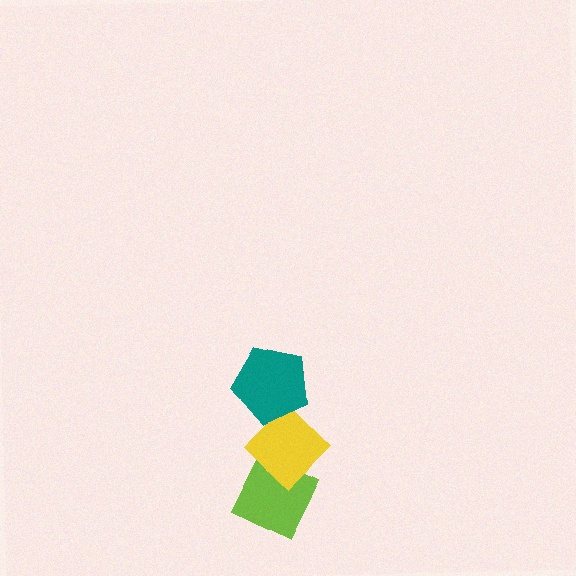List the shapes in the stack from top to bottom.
From top to bottom: the teal pentagon, the yellow diamond, the lime diamond.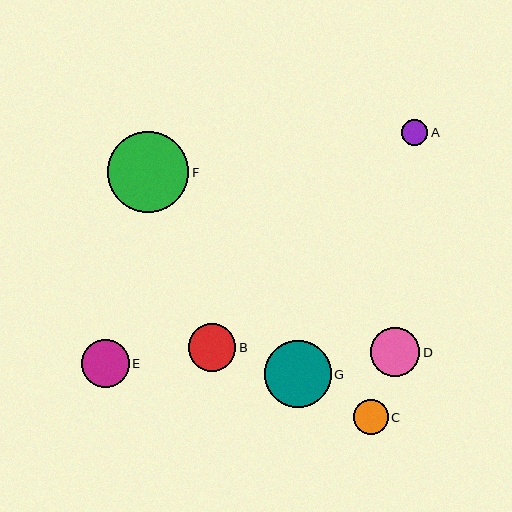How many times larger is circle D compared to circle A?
Circle D is approximately 1.9 times the size of circle A.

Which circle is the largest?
Circle F is the largest with a size of approximately 81 pixels.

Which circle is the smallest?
Circle A is the smallest with a size of approximately 26 pixels.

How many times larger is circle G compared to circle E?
Circle G is approximately 1.4 times the size of circle E.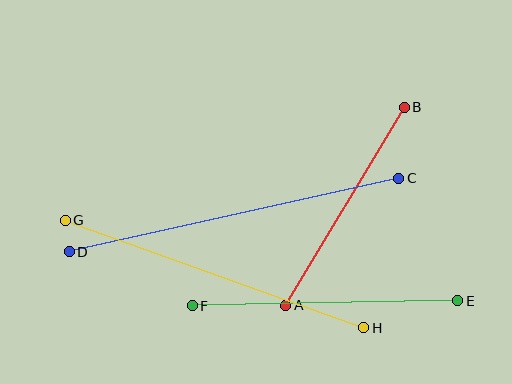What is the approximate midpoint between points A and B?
The midpoint is at approximately (345, 206) pixels.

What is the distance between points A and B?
The distance is approximately 231 pixels.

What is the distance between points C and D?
The distance is approximately 337 pixels.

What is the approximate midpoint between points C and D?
The midpoint is at approximately (234, 215) pixels.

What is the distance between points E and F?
The distance is approximately 265 pixels.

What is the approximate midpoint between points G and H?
The midpoint is at approximately (214, 274) pixels.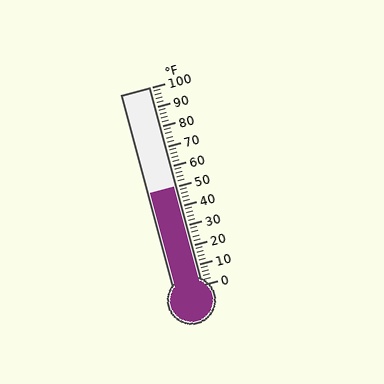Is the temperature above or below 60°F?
The temperature is below 60°F.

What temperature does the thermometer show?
The thermometer shows approximately 50°F.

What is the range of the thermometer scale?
The thermometer scale ranges from 0°F to 100°F.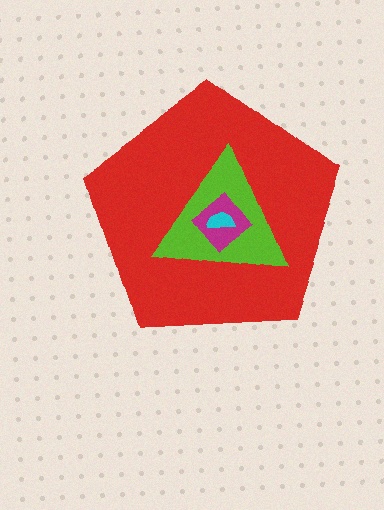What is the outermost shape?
The red pentagon.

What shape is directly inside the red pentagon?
The lime triangle.